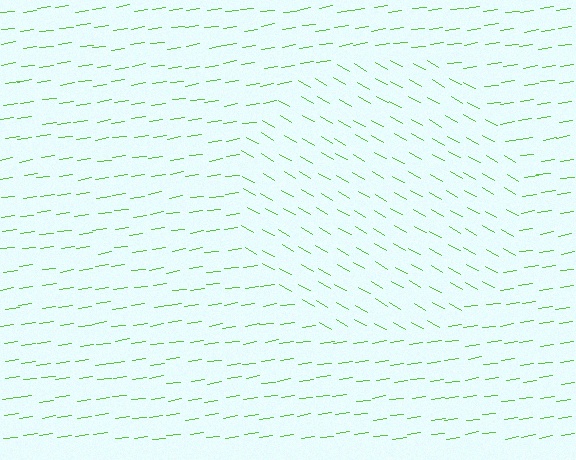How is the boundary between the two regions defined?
The boundary is defined purely by a change in line orientation (approximately 38 degrees difference). All lines are the same color and thickness.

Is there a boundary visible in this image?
Yes, there is a texture boundary formed by a change in line orientation.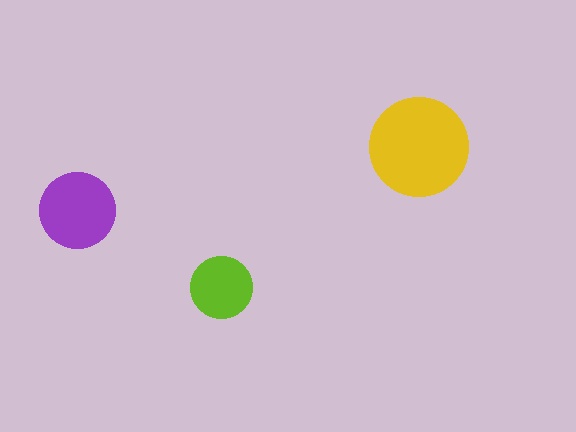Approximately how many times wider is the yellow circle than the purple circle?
About 1.5 times wider.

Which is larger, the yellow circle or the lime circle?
The yellow one.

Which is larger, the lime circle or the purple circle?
The purple one.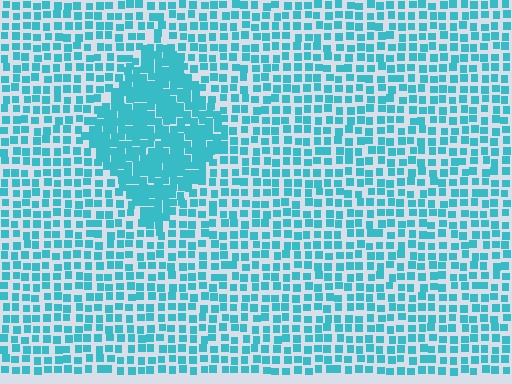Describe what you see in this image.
The image contains small cyan elements arranged at two different densities. A diamond-shaped region is visible where the elements are more densely packed than the surrounding area.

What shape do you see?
I see a diamond.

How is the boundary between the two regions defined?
The boundary is defined by a change in element density (approximately 2.0x ratio). All elements are the same color, size, and shape.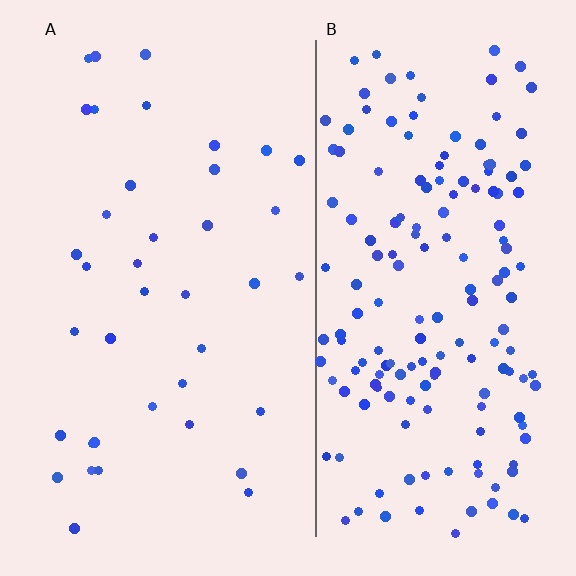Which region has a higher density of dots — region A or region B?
B (the right).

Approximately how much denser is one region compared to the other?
Approximately 4.4× — region B over region A.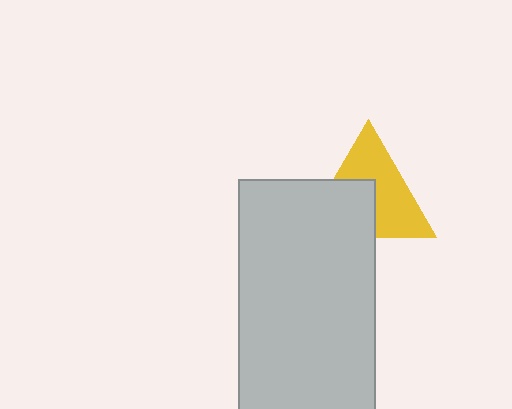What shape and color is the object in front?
The object in front is a light gray rectangle.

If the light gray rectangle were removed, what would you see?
You would see the complete yellow triangle.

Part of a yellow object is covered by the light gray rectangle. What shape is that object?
It is a triangle.